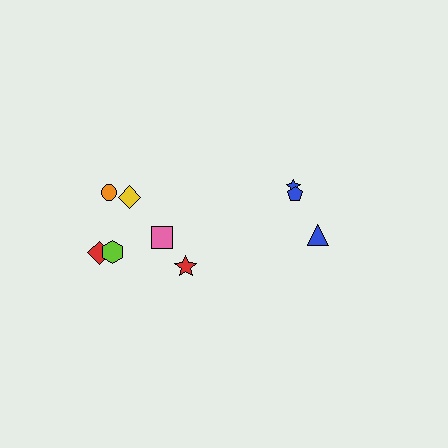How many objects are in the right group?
There are 3 objects.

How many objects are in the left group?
There are 6 objects.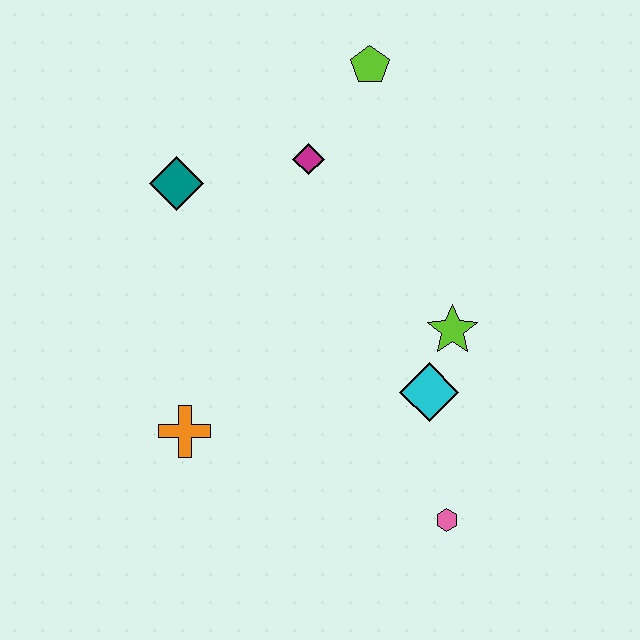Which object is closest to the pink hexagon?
The cyan diamond is closest to the pink hexagon.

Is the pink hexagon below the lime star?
Yes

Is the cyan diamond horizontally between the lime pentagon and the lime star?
Yes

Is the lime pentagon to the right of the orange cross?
Yes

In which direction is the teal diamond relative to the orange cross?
The teal diamond is above the orange cross.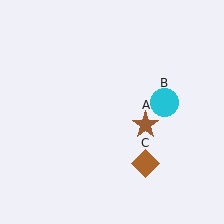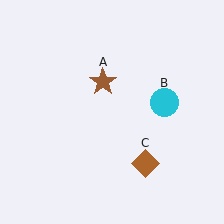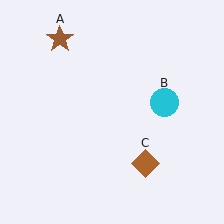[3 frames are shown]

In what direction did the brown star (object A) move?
The brown star (object A) moved up and to the left.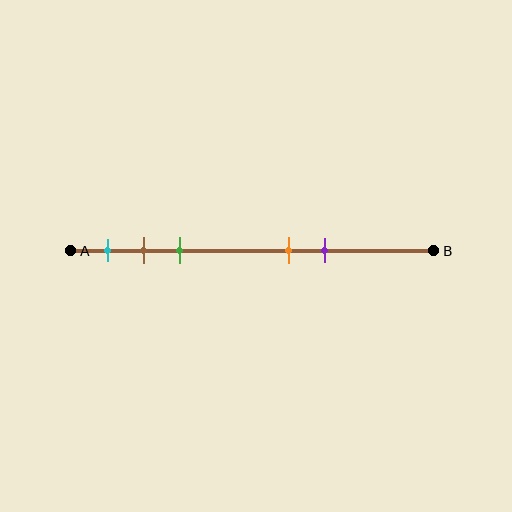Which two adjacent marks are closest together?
The brown and green marks are the closest adjacent pair.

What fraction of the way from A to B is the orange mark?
The orange mark is approximately 60% (0.6) of the way from A to B.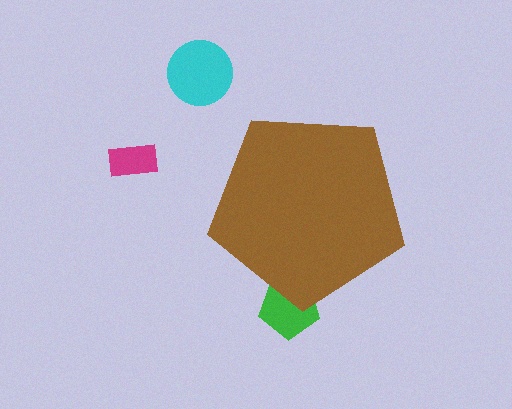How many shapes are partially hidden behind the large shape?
1 shape is partially hidden.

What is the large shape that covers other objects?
A brown pentagon.